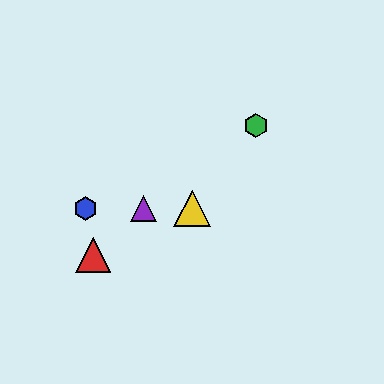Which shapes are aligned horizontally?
The blue hexagon, the yellow triangle, the purple triangle are aligned horizontally.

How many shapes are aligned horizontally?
3 shapes (the blue hexagon, the yellow triangle, the purple triangle) are aligned horizontally.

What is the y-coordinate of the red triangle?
The red triangle is at y≈255.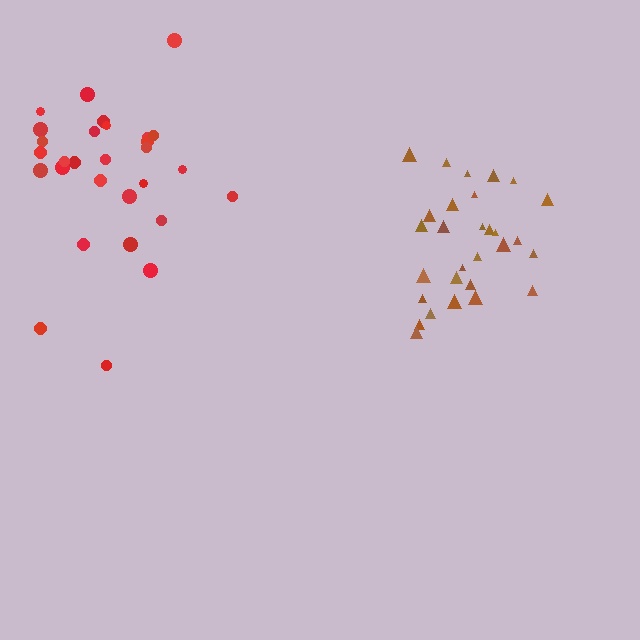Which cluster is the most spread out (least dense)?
Red.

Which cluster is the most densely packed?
Brown.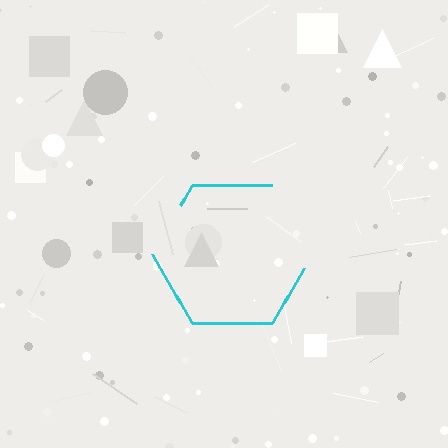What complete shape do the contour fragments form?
The contour fragments form a hexagon.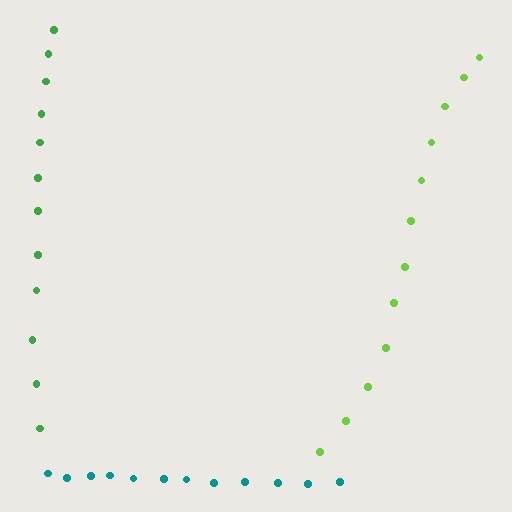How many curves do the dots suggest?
There are 3 distinct paths.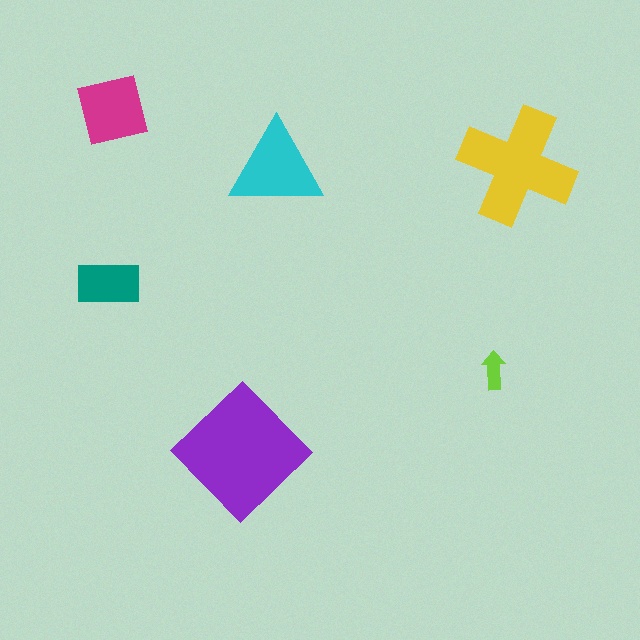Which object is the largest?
The purple diamond.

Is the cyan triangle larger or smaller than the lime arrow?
Larger.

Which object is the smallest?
The lime arrow.